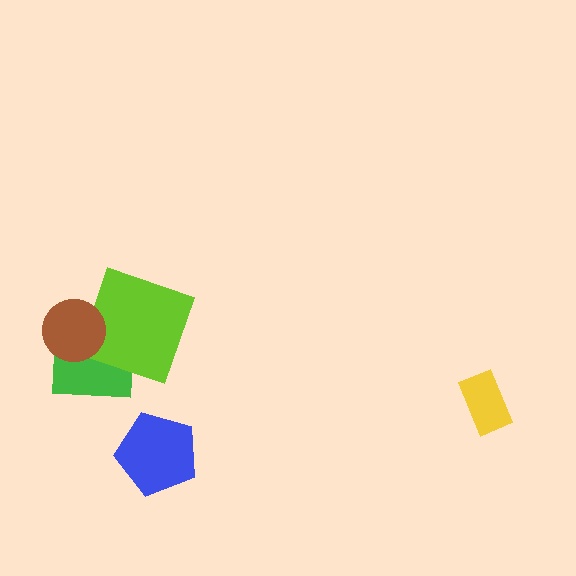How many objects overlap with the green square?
2 objects overlap with the green square.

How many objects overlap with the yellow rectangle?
0 objects overlap with the yellow rectangle.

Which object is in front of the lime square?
The brown circle is in front of the lime square.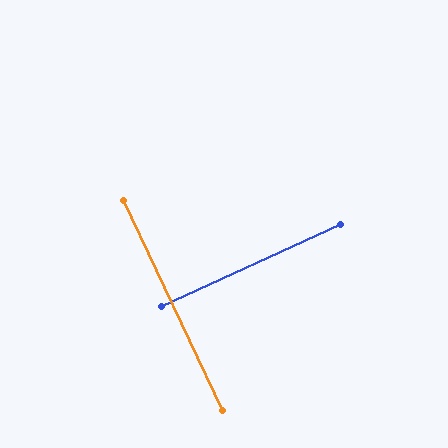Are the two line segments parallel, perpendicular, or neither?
Perpendicular — they meet at approximately 90°.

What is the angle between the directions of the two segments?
Approximately 90 degrees.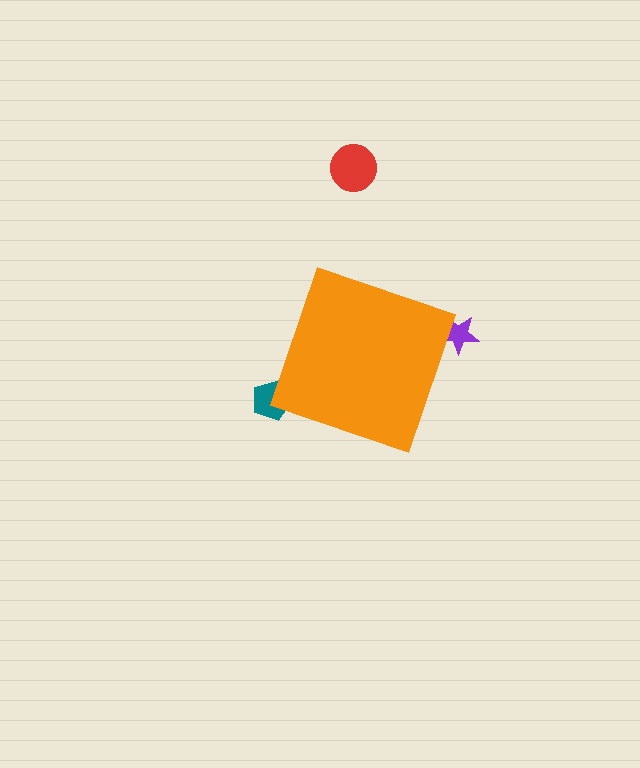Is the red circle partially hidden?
No, the red circle is fully visible.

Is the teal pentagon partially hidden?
Yes, the teal pentagon is partially hidden behind the orange diamond.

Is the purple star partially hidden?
Yes, the purple star is partially hidden behind the orange diamond.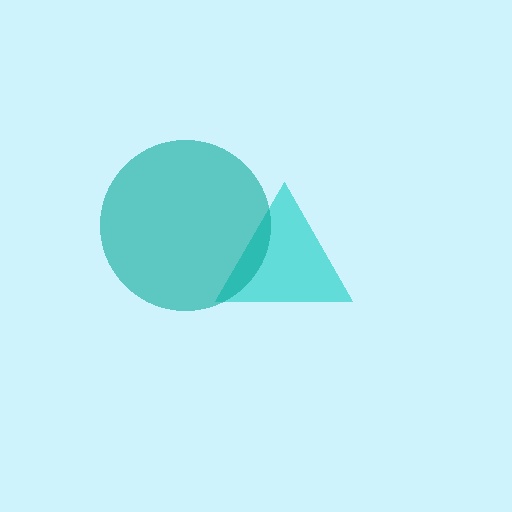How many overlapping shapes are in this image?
There are 2 overlapping shapes in the image.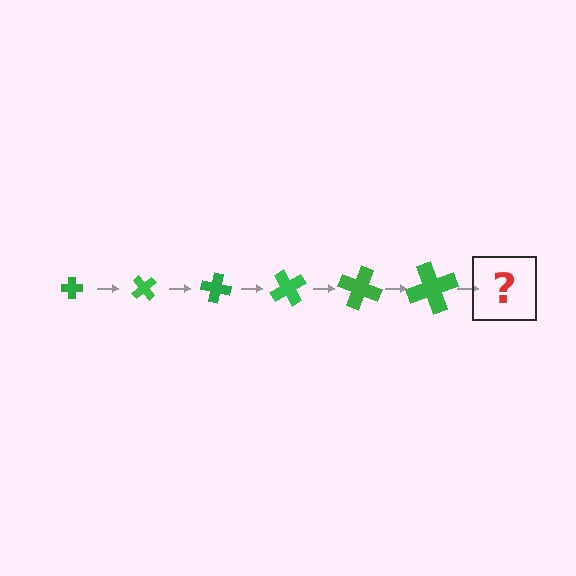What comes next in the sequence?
The next element should be a cross, larger than the previous one and rotated 300 degrees from the start.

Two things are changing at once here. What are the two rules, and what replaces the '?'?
The two rules are that the cross grows larger each step and it rotates 50 degrees each step. The '?' should be a cross, larger than the previous one and rotated 300 degrees from the start.